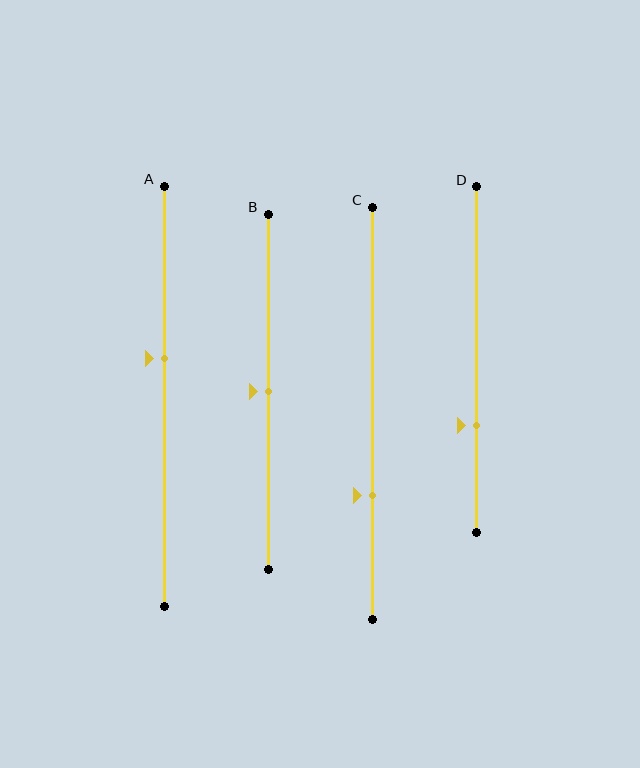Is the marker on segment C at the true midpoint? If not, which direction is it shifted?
No, the marker on segment C is shifted downward by about 20% of the segment length.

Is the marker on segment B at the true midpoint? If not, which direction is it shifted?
Yes, the marker on segment B is at the true midpoint.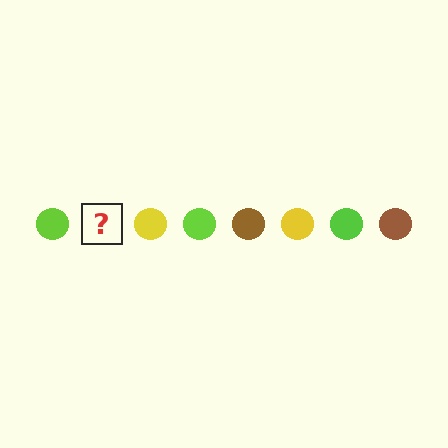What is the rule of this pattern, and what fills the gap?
The rule is that the pattern cycles through lime, brown, yellow circles. The gap should be filled with a brown circle.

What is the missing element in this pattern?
The missing element is a brown circle.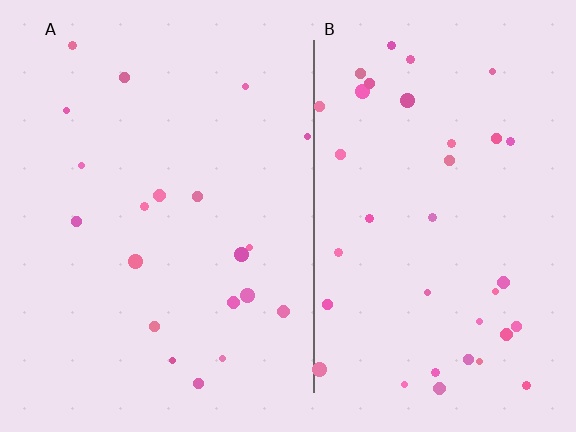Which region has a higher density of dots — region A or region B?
B (the right).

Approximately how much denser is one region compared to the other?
Approximately 1.9× — region B over region A.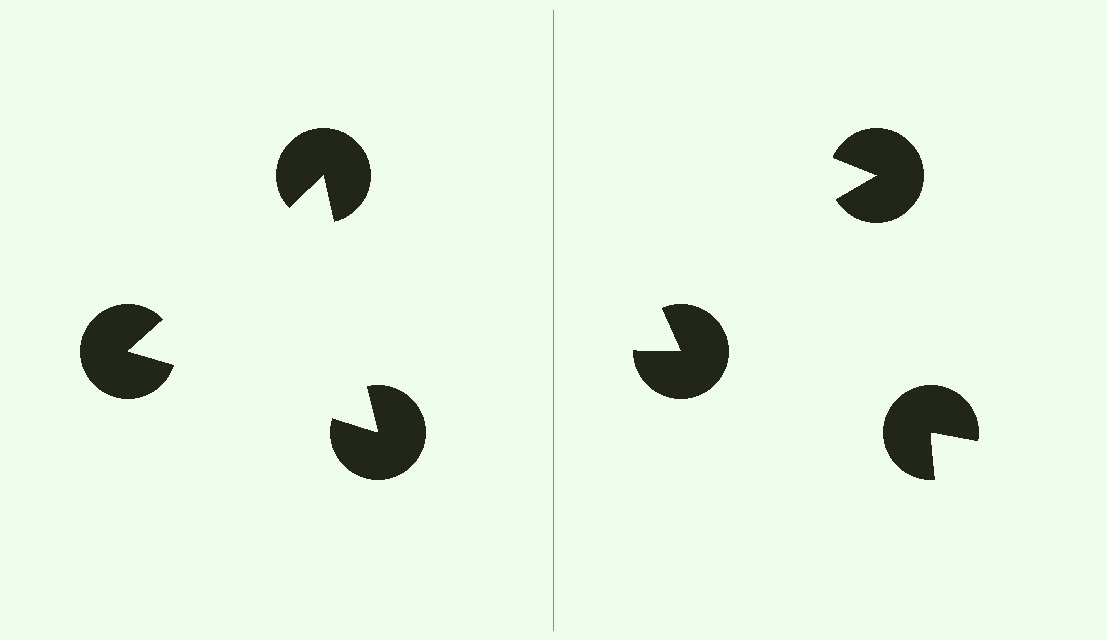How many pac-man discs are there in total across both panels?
6 — 3 on each side.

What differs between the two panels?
The pac-man discs are positioned identically on both sides; only the wedge orientations differ. On the left they align to a triangle; on the right they are misaligned.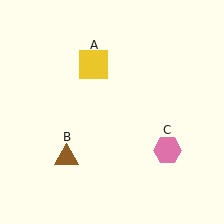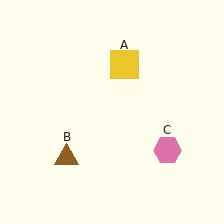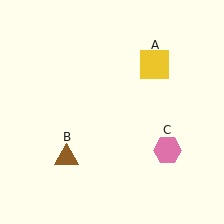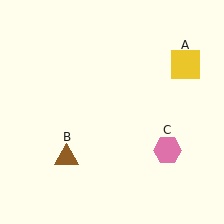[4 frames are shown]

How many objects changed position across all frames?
1 object changed position: yellow square (object A).